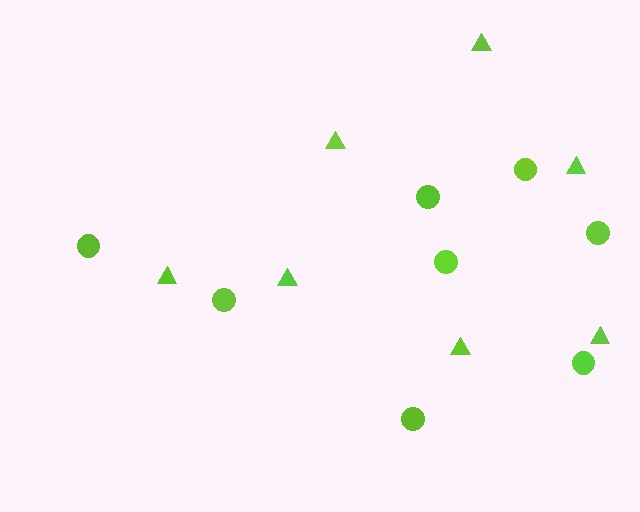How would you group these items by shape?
There are 2 groups: one group of triangles (7) and one group of circles (8).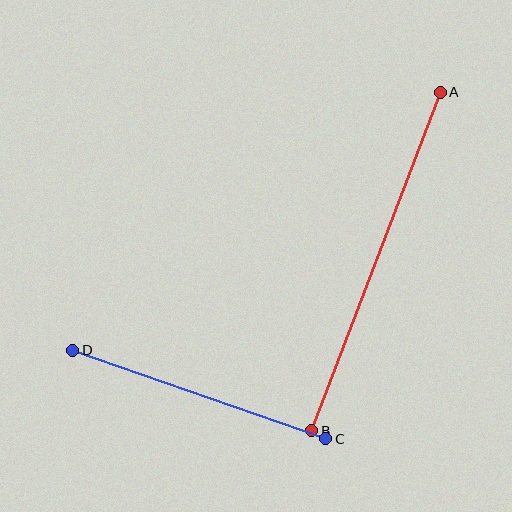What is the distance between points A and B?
The distance is approximately 362 pixels.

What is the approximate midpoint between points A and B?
The midpoint is at approximately (376, 262) pixels.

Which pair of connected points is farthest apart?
Points A and B are farthest apart.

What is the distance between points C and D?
The distance is approximately 268 pixels.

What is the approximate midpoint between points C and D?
The midpoint is at approximately (199, 395) pixels.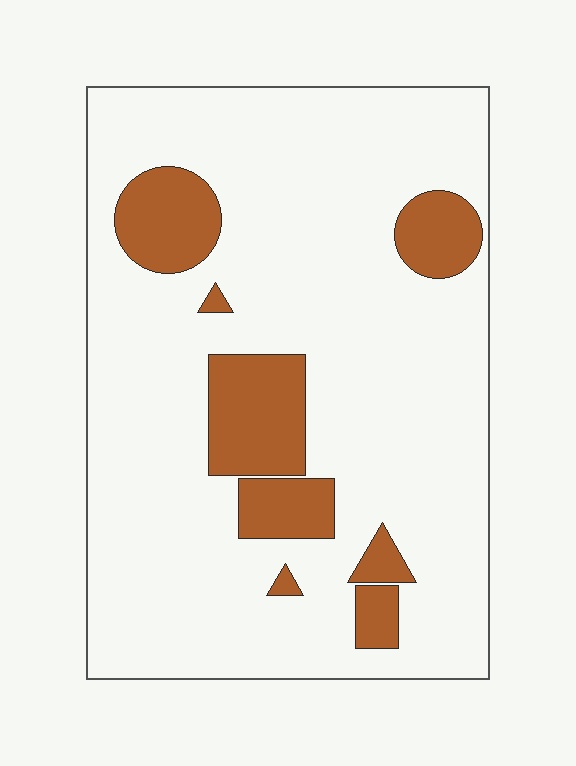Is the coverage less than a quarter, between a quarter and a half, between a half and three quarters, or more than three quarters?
Less than a quarter.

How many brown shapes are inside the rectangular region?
8.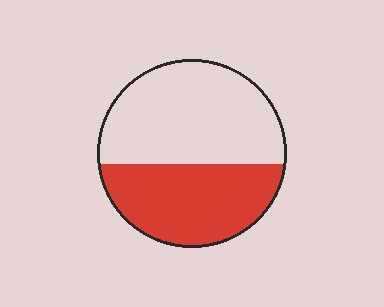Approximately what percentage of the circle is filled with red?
Approximately 45%.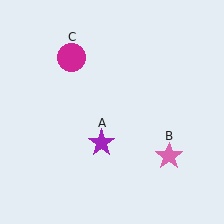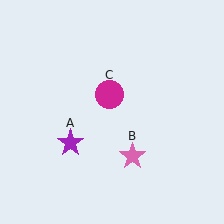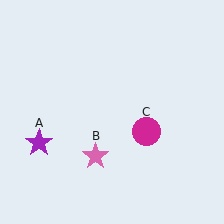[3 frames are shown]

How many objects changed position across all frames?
3 objects changed position: purple star (object A), pink star (object B), magenta circle (object C).